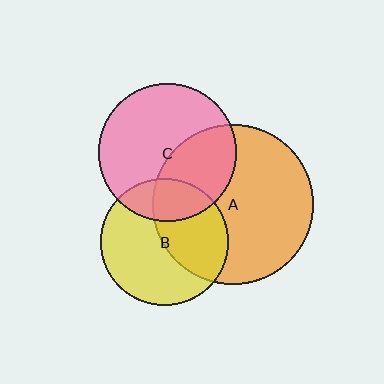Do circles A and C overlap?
Yes.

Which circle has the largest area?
Circle A (orange).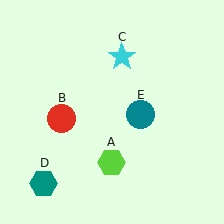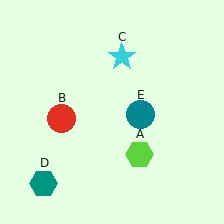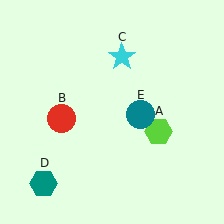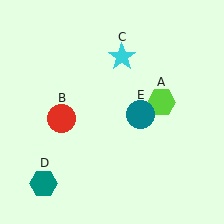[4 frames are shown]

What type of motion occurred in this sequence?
The lime hexagon (object A) rotated counterclockwise around the center of the scene.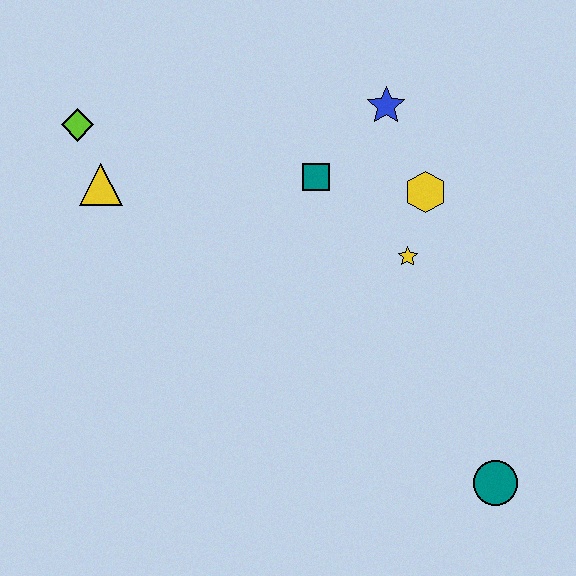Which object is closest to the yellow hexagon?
The yellow star is closest to the yellow hexagon.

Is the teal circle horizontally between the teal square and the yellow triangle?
No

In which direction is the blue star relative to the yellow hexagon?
The blue star is above the yellow hexagon.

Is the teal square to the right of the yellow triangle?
Yes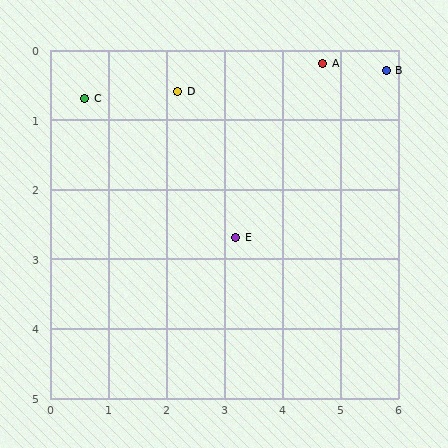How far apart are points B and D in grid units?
Points B and D are about 3.6 grid units apart.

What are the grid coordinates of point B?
Point B is at approximately (5.8, 0.3).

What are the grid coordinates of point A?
Point A is at approximately (4.7, 0.2).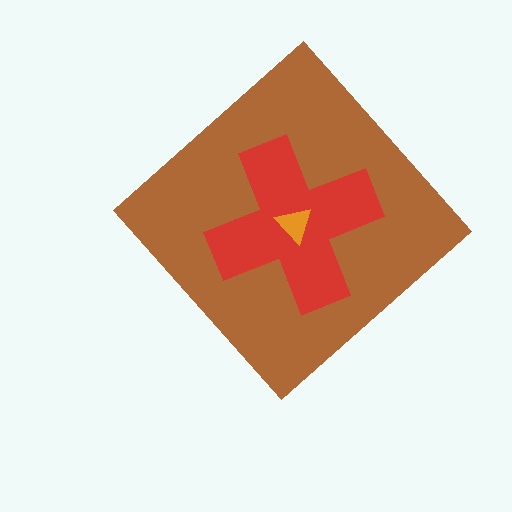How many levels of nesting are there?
3.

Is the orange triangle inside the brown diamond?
Yes.